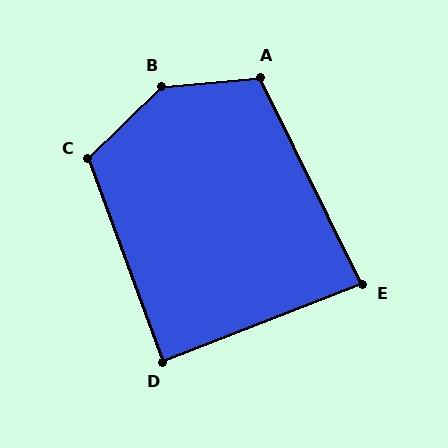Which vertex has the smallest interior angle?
E, at approximately 85 degrees.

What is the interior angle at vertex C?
Approximately 114 degrees (obtuse).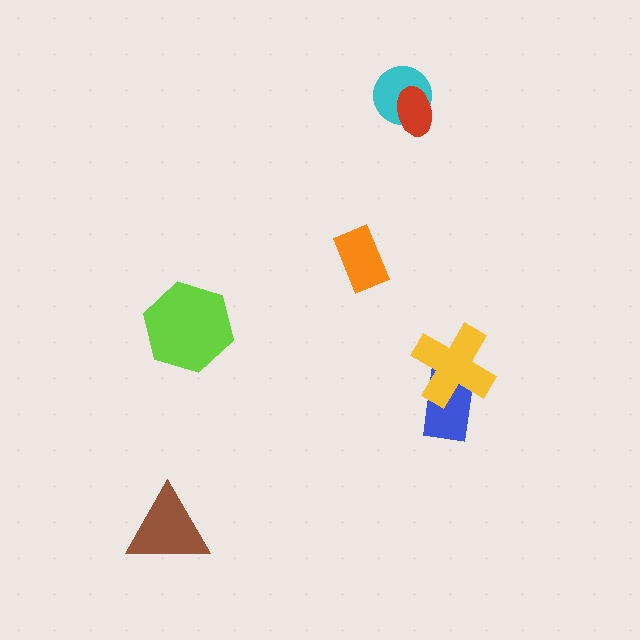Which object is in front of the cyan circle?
The red ellipse is in front of the cyan circle.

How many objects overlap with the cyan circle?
1 object overlaps with the cyan circle.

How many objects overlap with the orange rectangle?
0 objects overlap with the orange rectangle.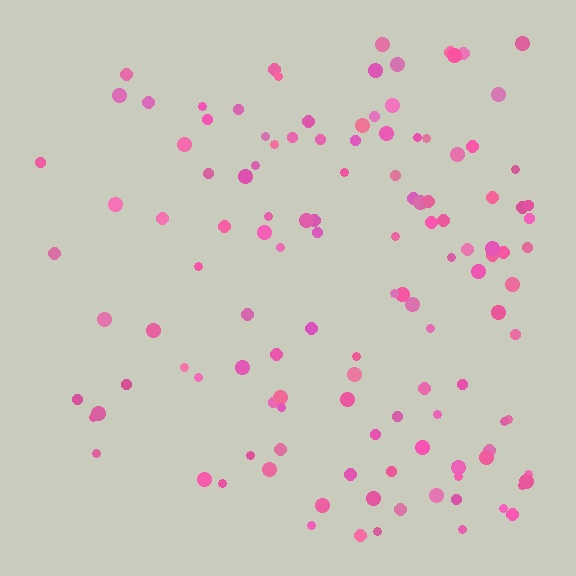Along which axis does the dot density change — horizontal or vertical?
Horizontal.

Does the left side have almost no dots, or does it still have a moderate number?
Still a moderate number, just noticeably fewer than the right.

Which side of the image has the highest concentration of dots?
The right.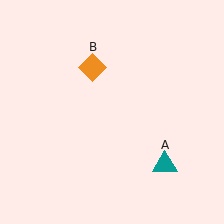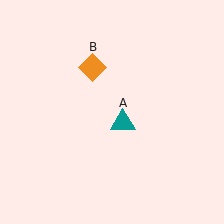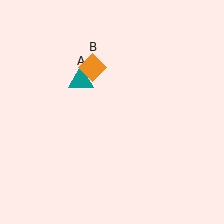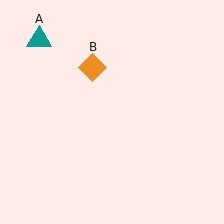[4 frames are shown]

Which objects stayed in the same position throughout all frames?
Orange diamond (object B) remained stationary.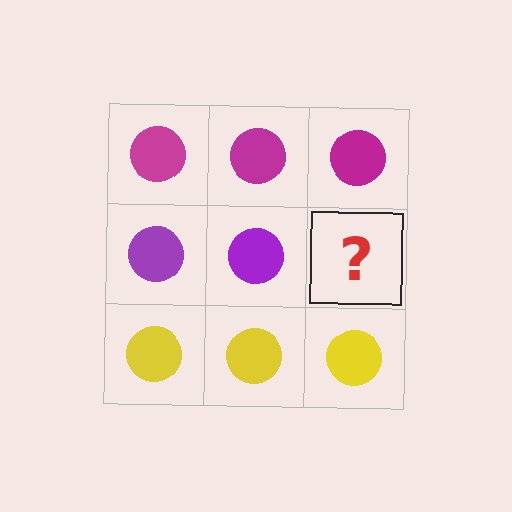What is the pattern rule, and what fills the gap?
The rule is that each row has a consistent color. The gap should be filled with a purple circle.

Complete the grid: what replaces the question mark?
The question mark should be replaced with a purple circle.